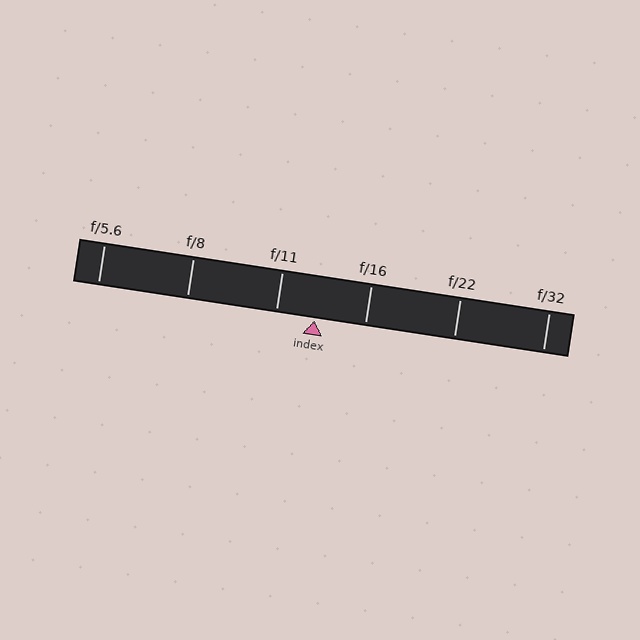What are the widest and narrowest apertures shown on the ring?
The widest aperture shown is f/5.6 and the narrowest is f/32.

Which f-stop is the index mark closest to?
The index mark is closest to f/11.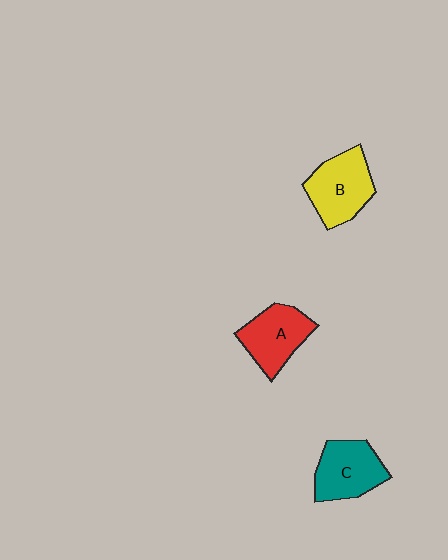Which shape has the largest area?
Shape B (yellow).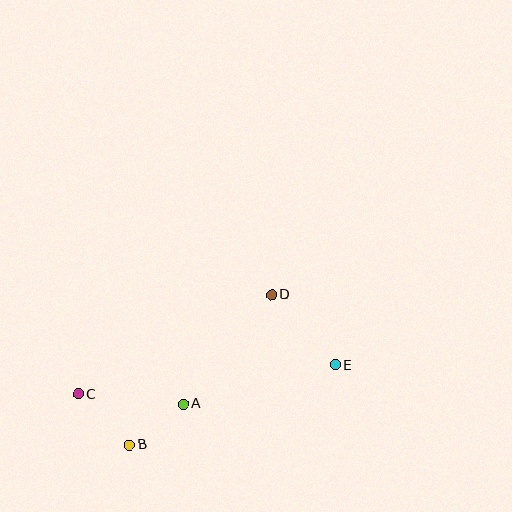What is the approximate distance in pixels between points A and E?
The distance between A and E is approximately 157 pixels.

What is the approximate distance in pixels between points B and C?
The distance between B and C is approximately 73 pixels.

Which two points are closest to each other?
Points A and B are closest to each other.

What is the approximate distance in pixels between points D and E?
The distance between D and E is approximately 95 pixels.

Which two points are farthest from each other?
Points C and E are farthest from each other.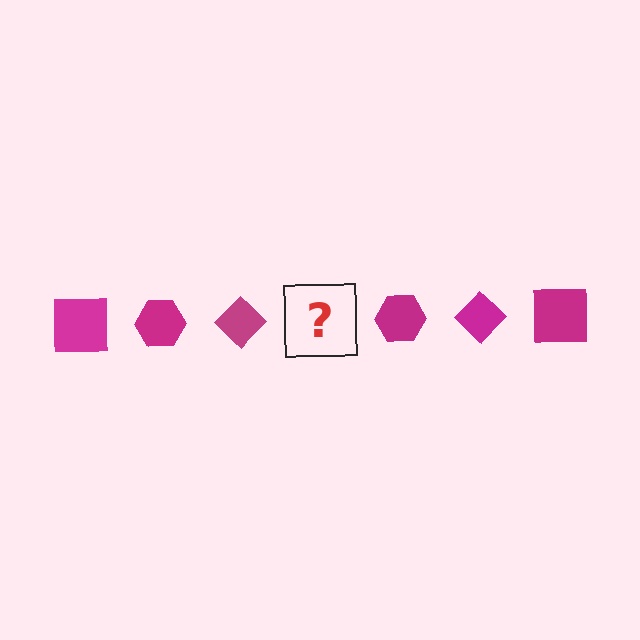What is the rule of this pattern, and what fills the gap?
The rule is that the pattern cycles through square, hexagon, diamond shapes in magenta. The gap should be filled with a magenta square.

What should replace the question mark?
The question mark should be replaced with a magenta square.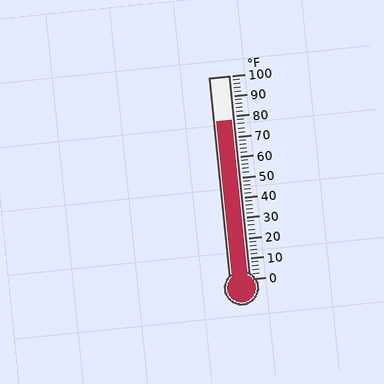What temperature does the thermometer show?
The thermometer shows approximately 78°F.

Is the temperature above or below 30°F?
The temperature is above 30°F.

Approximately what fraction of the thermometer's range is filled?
The thermometer is filled to approximately 80% of its range.